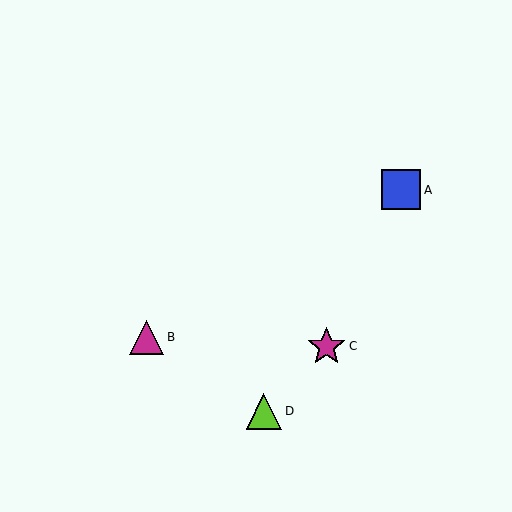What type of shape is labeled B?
Shape B is a magenta triangle.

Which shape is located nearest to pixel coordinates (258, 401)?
The lime triangle (labeled D) at (264, 411) is nearest to that location.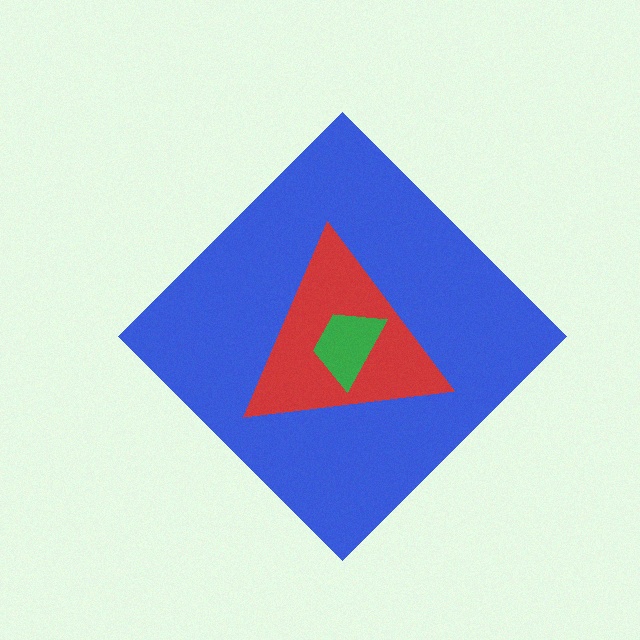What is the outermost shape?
The blue diamond.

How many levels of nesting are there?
3.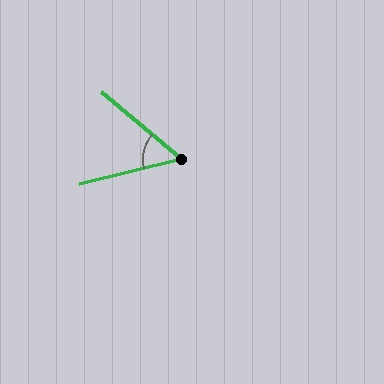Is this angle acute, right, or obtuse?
It is acute.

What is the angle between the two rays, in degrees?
Approximately 54 degrees.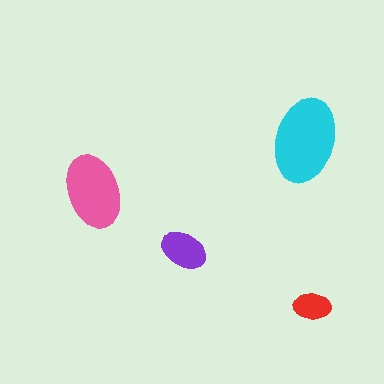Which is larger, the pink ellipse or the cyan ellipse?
The cyan one.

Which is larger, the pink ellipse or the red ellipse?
The pink one.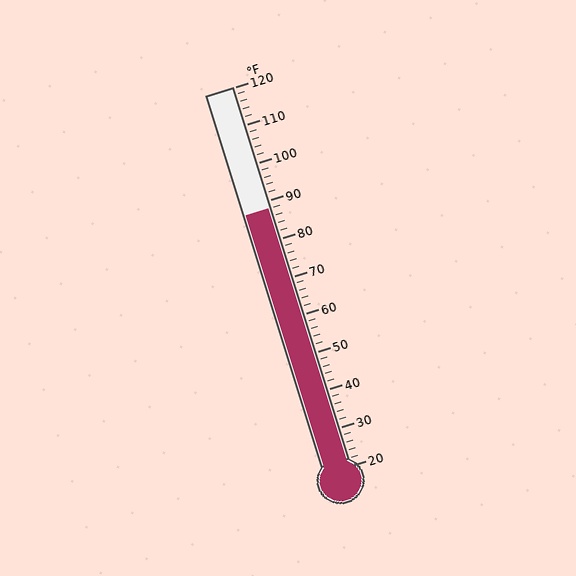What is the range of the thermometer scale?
The thermometer scale ranges from 20°F to 120°F.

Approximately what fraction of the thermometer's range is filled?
The thermometer is filled to approximately 70% of its range.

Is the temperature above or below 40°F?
The temperature is above 40°F.